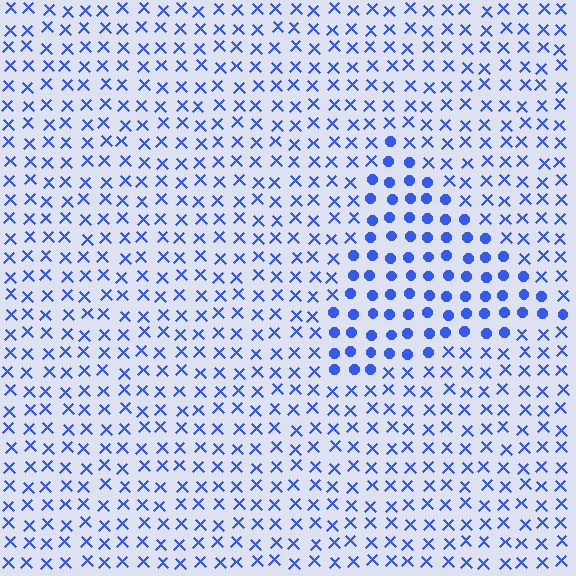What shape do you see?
I see a triangle.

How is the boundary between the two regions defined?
The boundary is defined by a change in element shape: circles inside vs. X marks outside. All elements share the same color and spacing.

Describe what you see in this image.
The image is filled with small blue elements arranged in a uniform grid. A triangle-shaped region contains circles, while the surrounding area contains X marks. The boundary is defined purely by the change in element shape.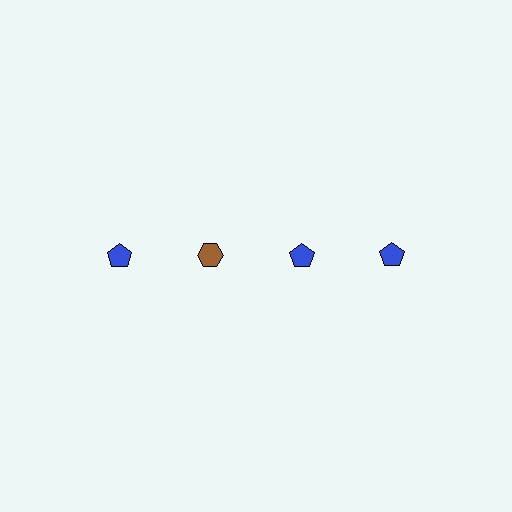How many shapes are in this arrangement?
There are 4 shapes arranged in a grid pattern.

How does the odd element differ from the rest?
It differs in both color (brown instead of blue) and shape (hexagon instead of pentagon).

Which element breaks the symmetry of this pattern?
The brown hexagon in the top row, second from left column breaks the symmetry. All other shapes are blue pentagons.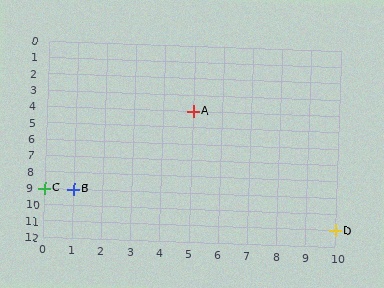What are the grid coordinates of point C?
Point C is at grid coordinates (0, 9).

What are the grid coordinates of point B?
Point B is at grid coordinates (1, 9).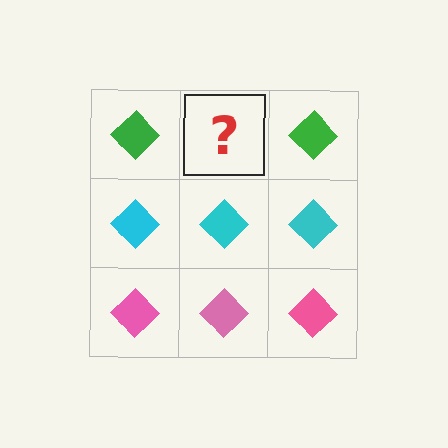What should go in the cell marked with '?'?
The missing cell should contain a green diamond.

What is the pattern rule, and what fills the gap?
The rule is that each row has a consistent color. The gap should be filled with a green diamond.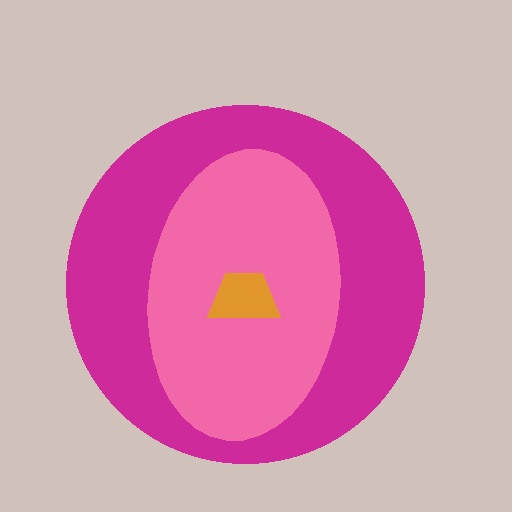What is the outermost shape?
The magenta circle.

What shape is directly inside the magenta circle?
The pink ellipse.